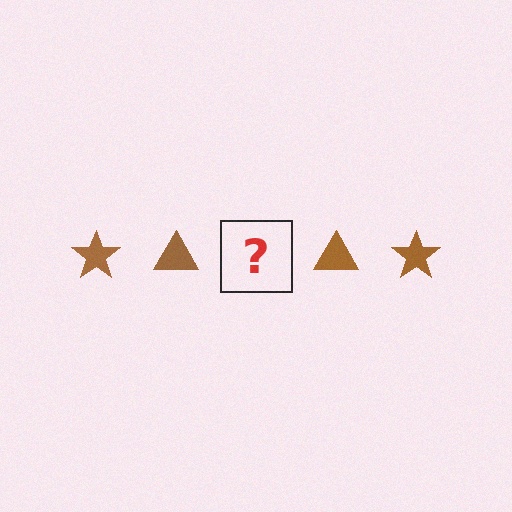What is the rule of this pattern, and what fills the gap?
The rule is that the pattern cycles through star, triangle shapes in brown. The gap should be filled with a brown star.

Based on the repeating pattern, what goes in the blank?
The blank should be a brown star.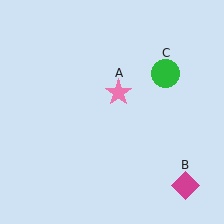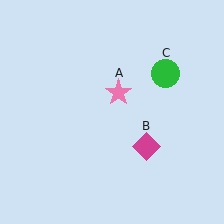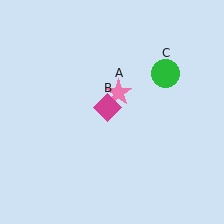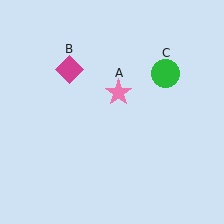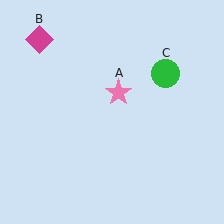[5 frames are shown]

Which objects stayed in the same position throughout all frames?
Pink star (object A) and green circle (object C) remained stationary.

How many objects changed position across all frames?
1 object changed position: magenta diamond (object B).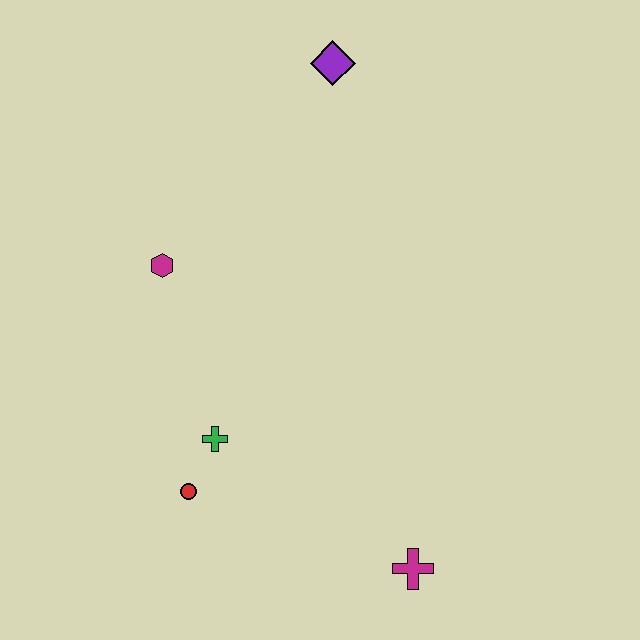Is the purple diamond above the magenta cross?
Yes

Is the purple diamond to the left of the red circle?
No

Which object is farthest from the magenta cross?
The purple diamond is farthest from the magenta cross.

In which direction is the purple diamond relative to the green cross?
The purple diamond is above the green cross.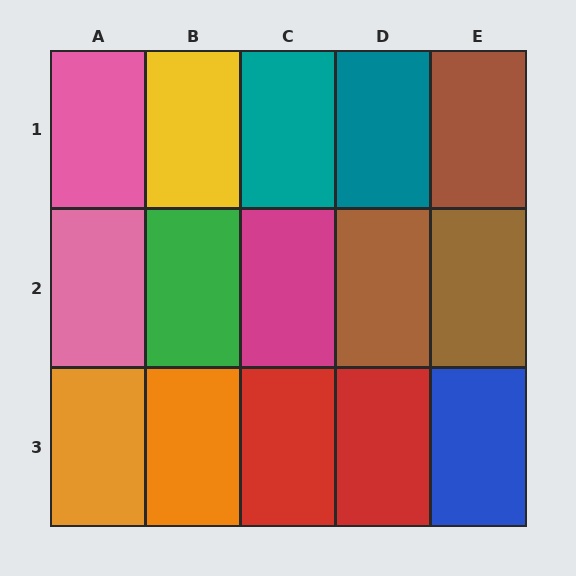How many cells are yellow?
1 cell is yellow.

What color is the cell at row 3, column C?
Red.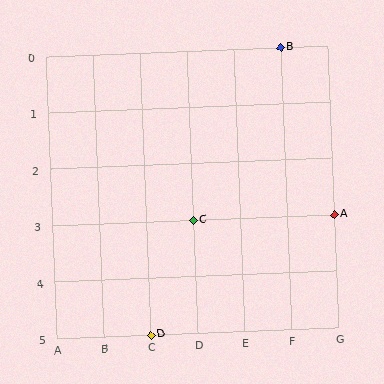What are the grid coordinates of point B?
Point B is at grid coordinates (F, 0).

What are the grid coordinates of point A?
Point A is at grid coordinates (G, 3).